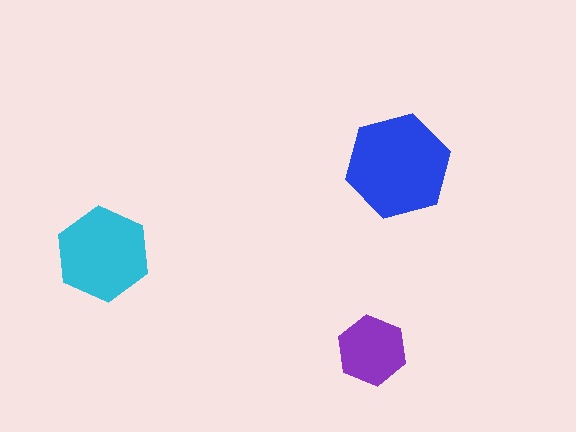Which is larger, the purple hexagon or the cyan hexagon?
The cyan one.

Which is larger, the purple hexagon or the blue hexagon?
The blue one.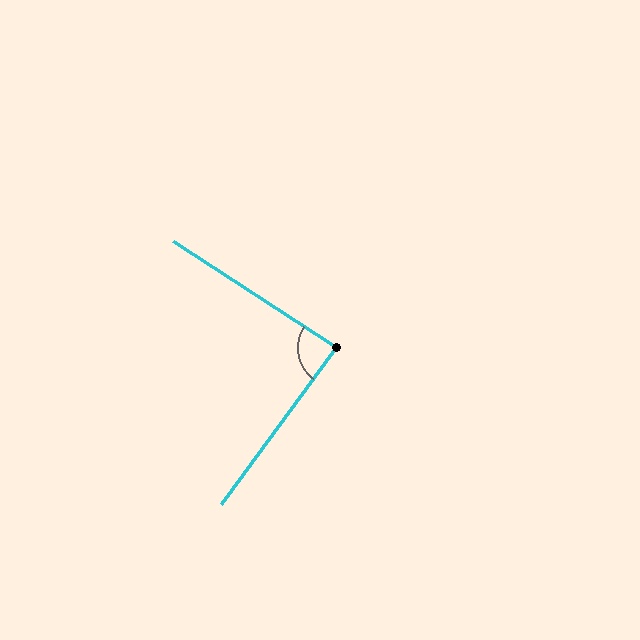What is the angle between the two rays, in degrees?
Approximately 87 degrees.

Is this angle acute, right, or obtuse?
It is approximately a right angle.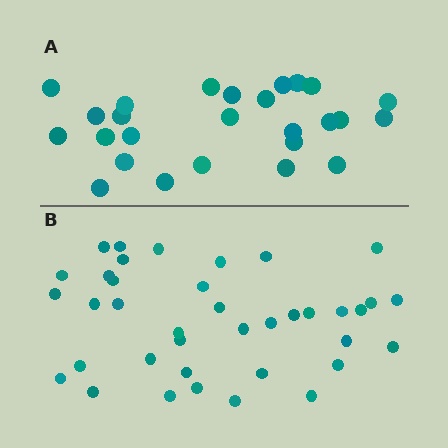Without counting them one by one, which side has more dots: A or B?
Region B (the bottom region) has more dots.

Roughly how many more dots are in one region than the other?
Region B has roughly 12 or so more dots than region A.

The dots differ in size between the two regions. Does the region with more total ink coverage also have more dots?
No. Region A has more total ink coverage because its dots are larger, but region B actually contains more individual dots. Total area can be misleading — the number of items is what matters here.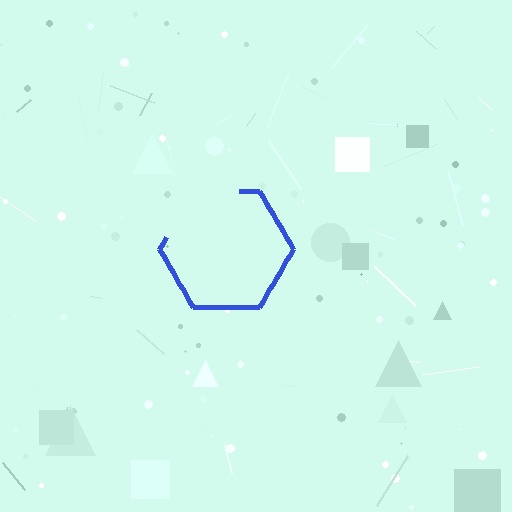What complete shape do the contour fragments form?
The contour fragments form a hexagon.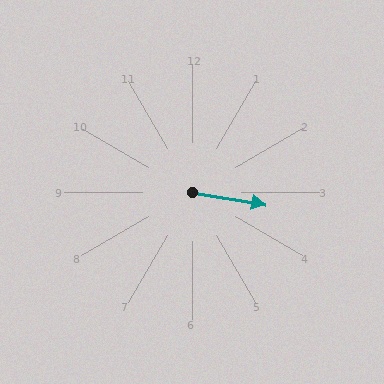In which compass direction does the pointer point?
East.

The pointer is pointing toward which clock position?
Roughly 3 o'clock.